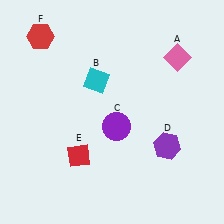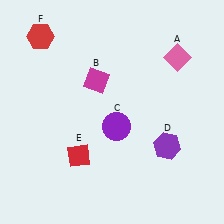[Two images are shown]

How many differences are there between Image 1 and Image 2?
There is 1 difference between the two images.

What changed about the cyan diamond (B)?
In Image 1, B is cyan. In Image 2, it changed to magenta.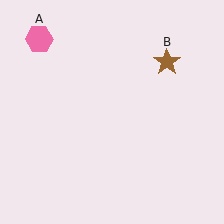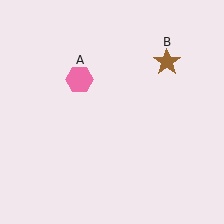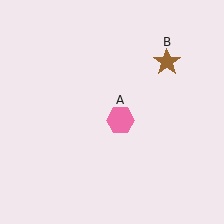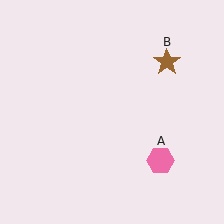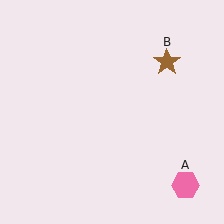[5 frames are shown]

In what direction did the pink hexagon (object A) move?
The pink hexagon (object A) moved down and to the right.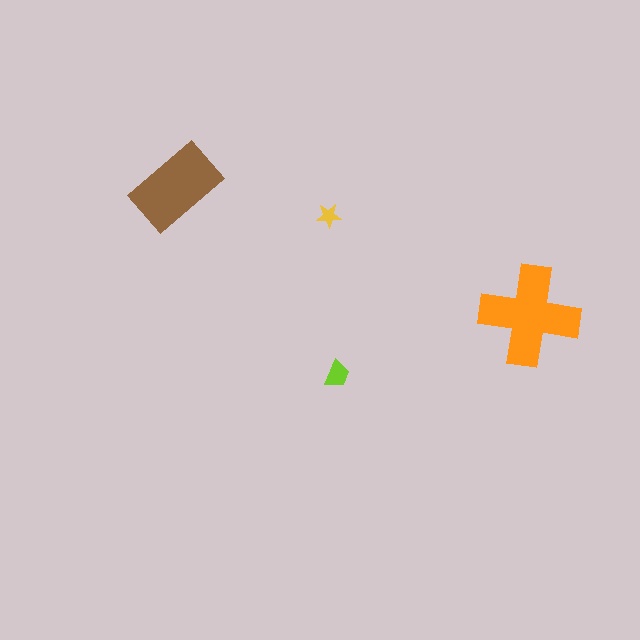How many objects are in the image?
There are 4 objects in the image.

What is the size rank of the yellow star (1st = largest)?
4th.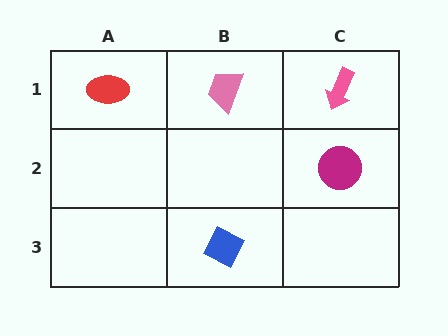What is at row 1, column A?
A red ellipse.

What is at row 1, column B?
A pink trapezoid.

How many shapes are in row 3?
1 shape.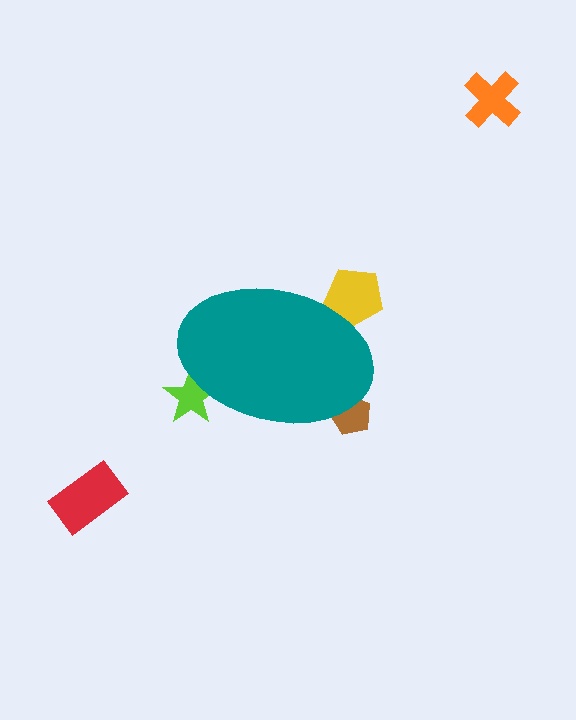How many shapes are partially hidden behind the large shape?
3 shapes are partially hidden.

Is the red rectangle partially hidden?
No, the red rectangle is fully visible.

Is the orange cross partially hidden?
No, the orange cross is fully visible.